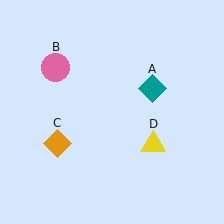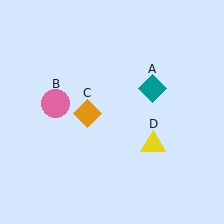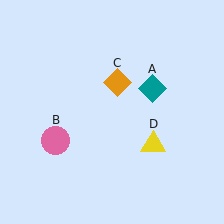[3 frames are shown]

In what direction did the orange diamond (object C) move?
The orange diamond (object C) moved up and to the right.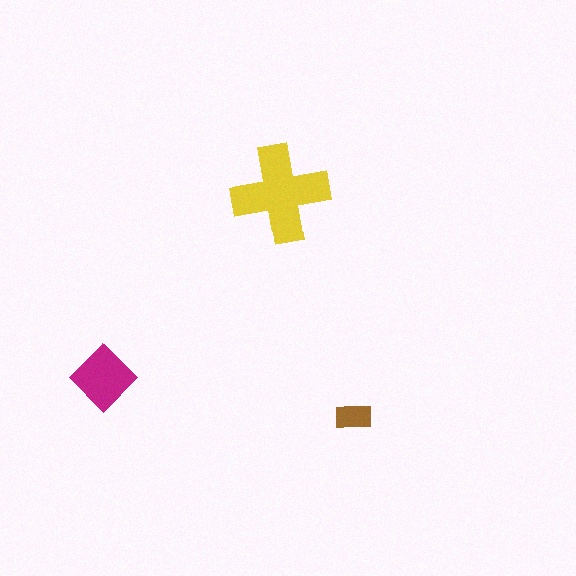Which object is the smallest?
The brown rectangle.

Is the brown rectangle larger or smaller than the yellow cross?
Smaller.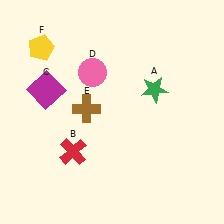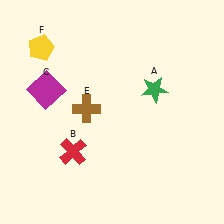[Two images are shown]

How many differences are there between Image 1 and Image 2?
There is 1 difference between the two images.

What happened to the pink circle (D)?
The pink circle (D) was removed in Image 2. It was in the top-left area of Image 1.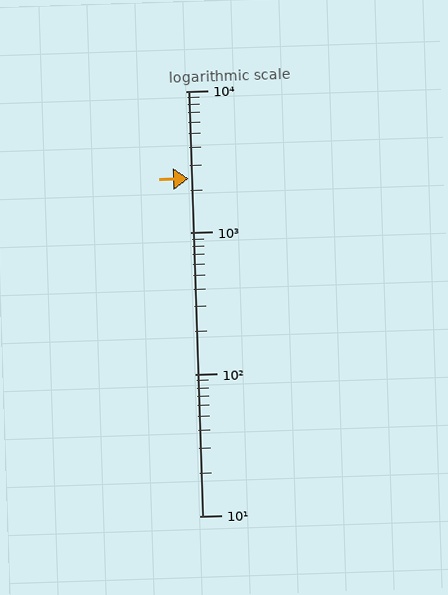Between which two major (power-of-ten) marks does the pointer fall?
The pointer is between 1000 and 10000.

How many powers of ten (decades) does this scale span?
The scale spans 3 decades, from 10 to 10000.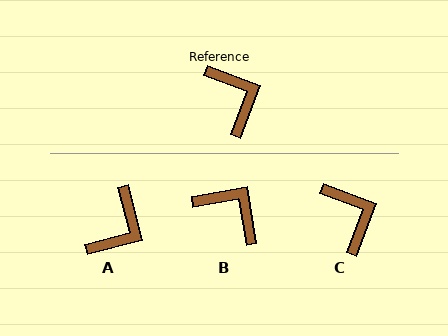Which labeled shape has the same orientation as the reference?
C.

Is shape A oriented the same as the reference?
No, it is off by about 55 degrees.